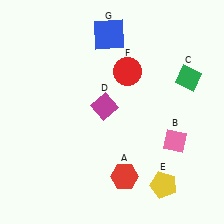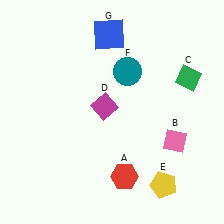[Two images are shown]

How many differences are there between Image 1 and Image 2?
There is 1 difference between the two images.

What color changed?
The circle (F) changed from red in Image 1 to teal in Image 2.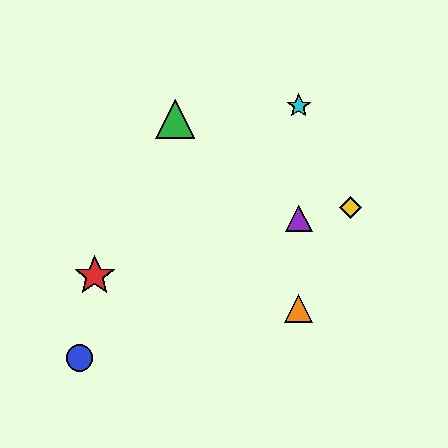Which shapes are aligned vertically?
The purple triangle, the orange triangle, the cyan star are aligned vertically.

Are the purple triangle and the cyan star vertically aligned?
Yes, both are at x≈299.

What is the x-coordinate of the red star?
The red star is at x≈95.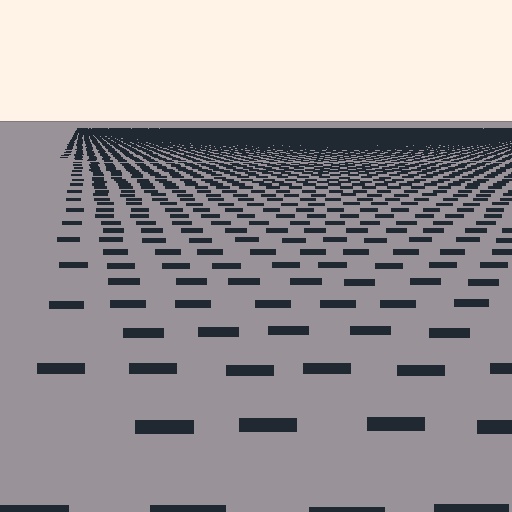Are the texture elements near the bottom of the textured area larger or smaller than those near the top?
Larger. Near the bottom, elements are closer to the viewer and appear at a bigger on-screen size.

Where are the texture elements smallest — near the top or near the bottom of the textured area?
Near the top.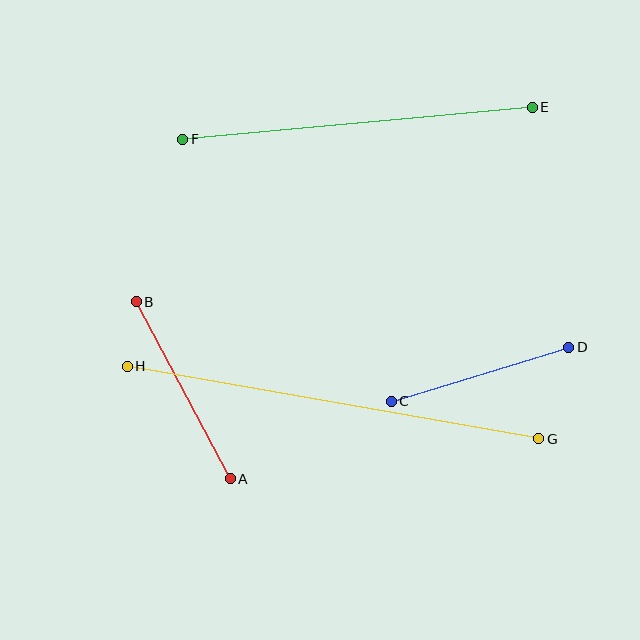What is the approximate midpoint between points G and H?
The midpoint is at approximately (333, 402) pixels.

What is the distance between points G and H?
The distance is approximately 418 pixels.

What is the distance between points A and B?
The distance is approximately 200 pixels.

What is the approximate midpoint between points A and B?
The midpoint is at approximately (183, 390) pixels.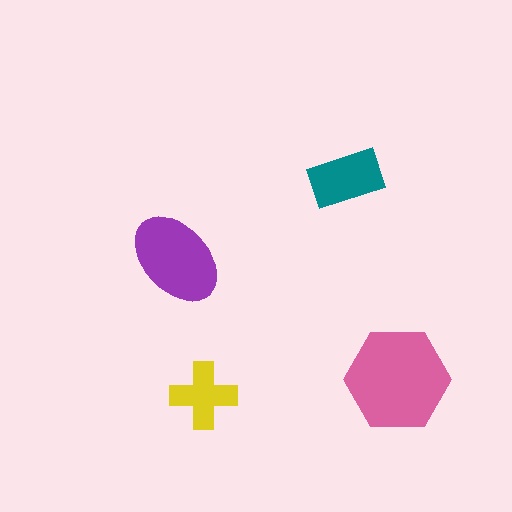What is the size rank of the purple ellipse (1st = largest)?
2nd.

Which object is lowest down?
The yellow cross is bottommost.